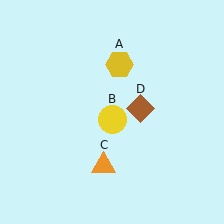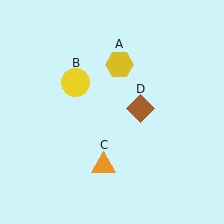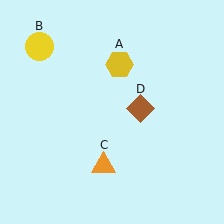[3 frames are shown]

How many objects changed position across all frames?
1 object changed position: yellow circle (object B).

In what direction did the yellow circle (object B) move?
The yellow circle (object B) moved up and to the left.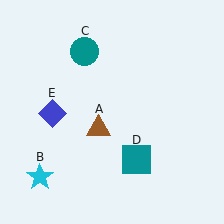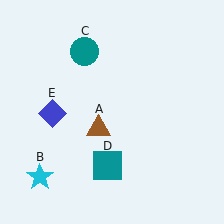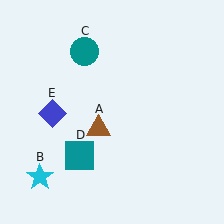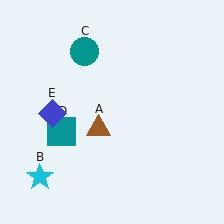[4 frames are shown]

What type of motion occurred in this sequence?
The teal square (object D) rotated clockwise around the center of the scene.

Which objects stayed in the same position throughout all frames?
Brown triangle (object A) and cyan star (object B) and teal circle (object C) and blue diamond (object E) remained stationary.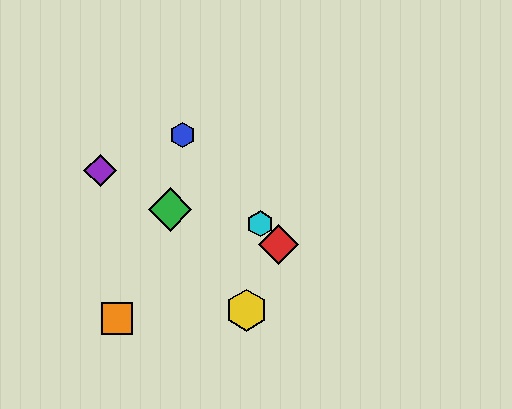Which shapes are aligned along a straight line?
The red diamond, the blue hexagon, the cyan hexagon are aligned along a straight line.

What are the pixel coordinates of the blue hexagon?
The blue hexagon is at (182, 135).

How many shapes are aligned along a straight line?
3 shapes (the red diamond, the blue hexagon, the cyan hexagon) are aligned along a straight line.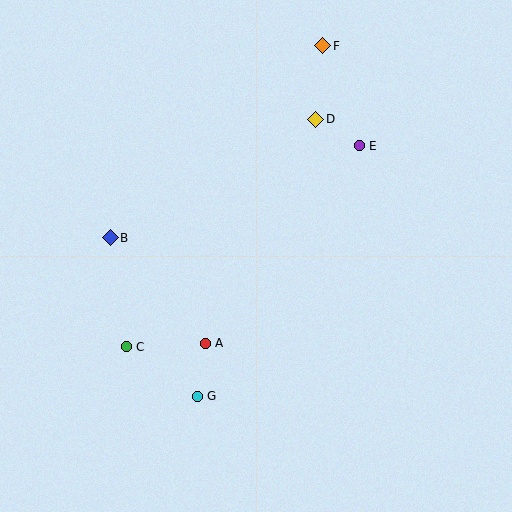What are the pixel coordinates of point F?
Point F is at (323, 46).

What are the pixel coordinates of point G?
Point G is at (197, 396).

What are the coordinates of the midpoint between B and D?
The midpoint between B and D is at (213, 179).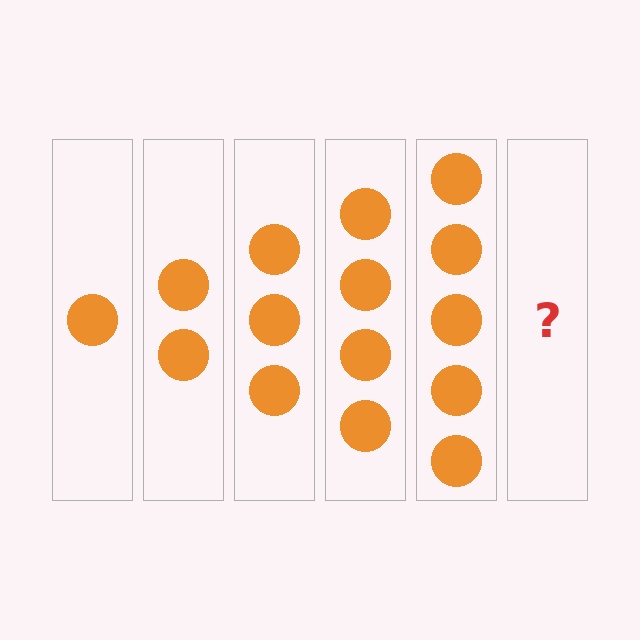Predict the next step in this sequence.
The next step is 6 circles.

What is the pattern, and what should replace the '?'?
The pattern is that each step adds one more circle. The '?' should be 6 circles.